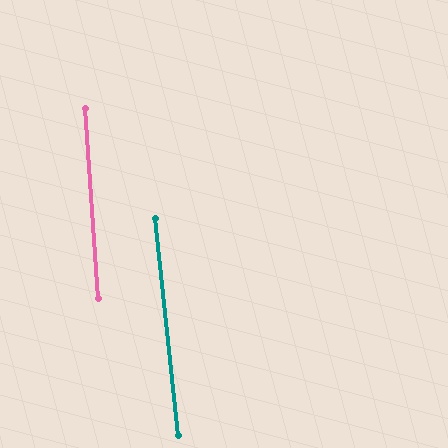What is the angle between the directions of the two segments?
Approximately 2 degrees.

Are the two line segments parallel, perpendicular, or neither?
Parallel — their directions differ by only 2.0°.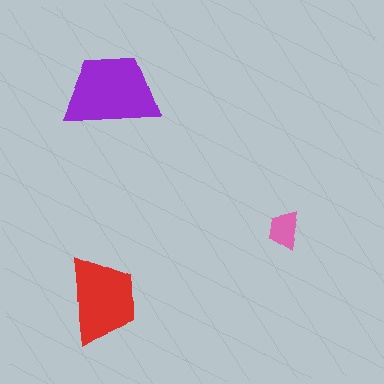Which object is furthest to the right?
The pink trapezoid is rightmost.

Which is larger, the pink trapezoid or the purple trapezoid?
The purple one.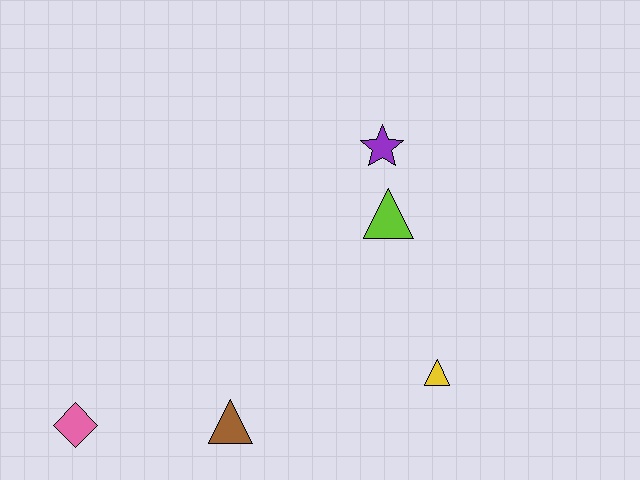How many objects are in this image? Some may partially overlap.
There are 5 objects.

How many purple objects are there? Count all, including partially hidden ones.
There is 1 purple object.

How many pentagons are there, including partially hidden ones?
There are no pentagons.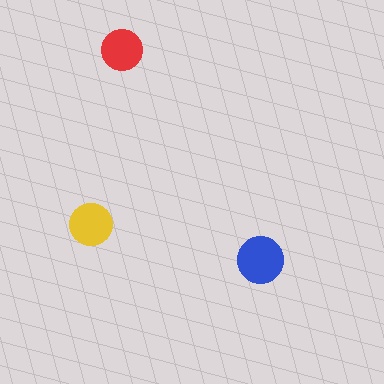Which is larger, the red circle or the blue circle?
The blue one.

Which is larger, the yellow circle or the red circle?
The yellow one.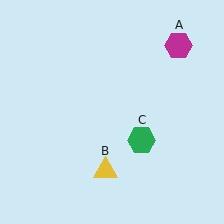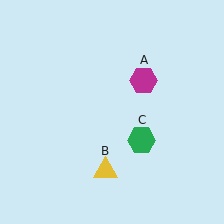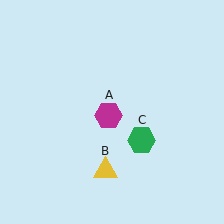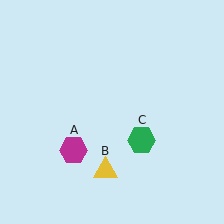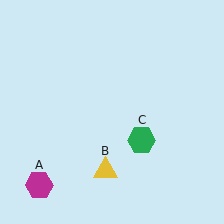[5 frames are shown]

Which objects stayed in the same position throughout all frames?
Yellow triangle (object B) and green hexagon (object C) remained stationary.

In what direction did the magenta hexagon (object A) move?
The magenta hexagon (object A) moved down and to the left.